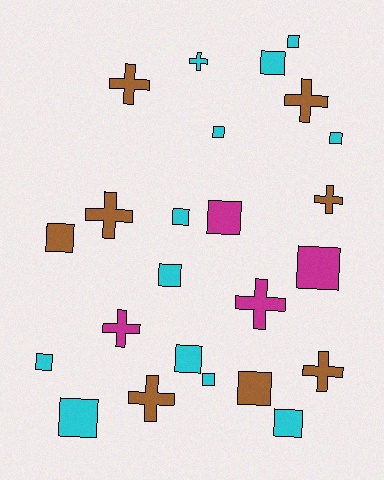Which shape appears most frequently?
Square, with 15 objects.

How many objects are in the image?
There are 24 objects.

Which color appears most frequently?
Cyan, with 12 objects.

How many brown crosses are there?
There are 6 brown crosses.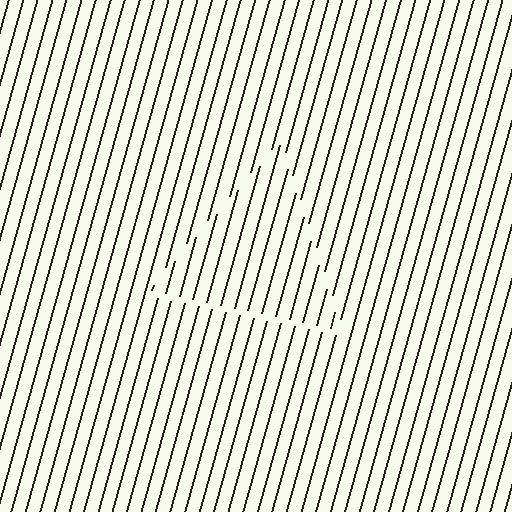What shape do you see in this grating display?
An illusory triangle. The interior of the shape contains the same grating, shifted by half a period — the contour is defined by the phase discontinuity where line-ends from the inner and outer gratings abut.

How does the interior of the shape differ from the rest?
The interior of the shape contains the same grating, shifted by half a period — the contour is defined by the phase discontinuity where line-ends from the inner and outer gratings abut.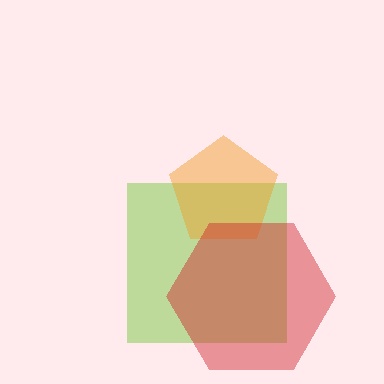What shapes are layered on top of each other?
The layered shapes are: a lime square, an orange pentagon, a red hexagon.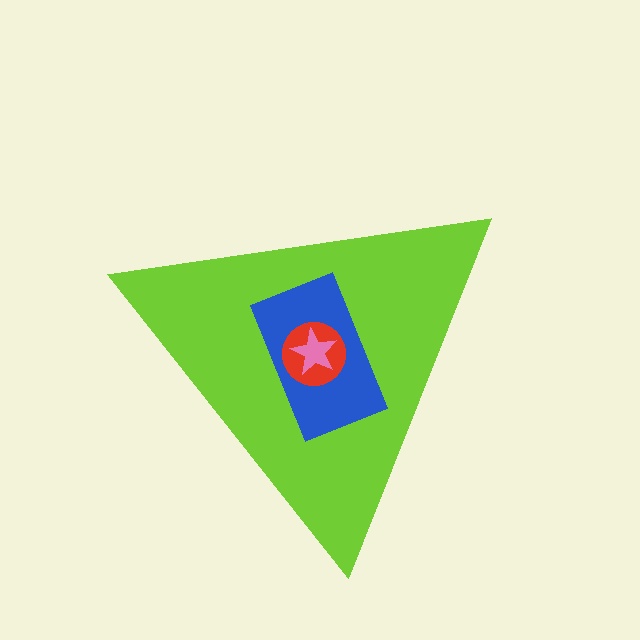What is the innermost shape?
The pink star.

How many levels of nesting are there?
4.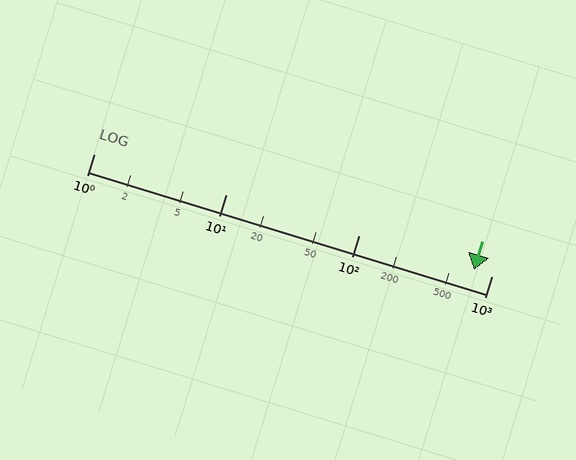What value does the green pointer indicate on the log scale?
The pointer indicates approximately 730.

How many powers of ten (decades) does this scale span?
The scale spans 3 decades, from 1 to 1000.